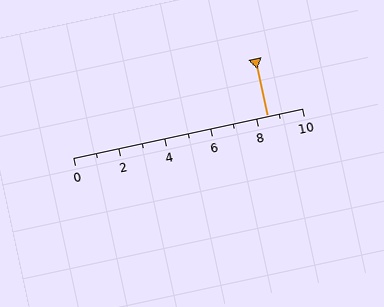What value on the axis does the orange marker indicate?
The marker indicates approximately 8.5.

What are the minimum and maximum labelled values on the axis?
The axis runs from 0 to 10.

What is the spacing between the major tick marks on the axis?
The major ticks are spaced 2 apart.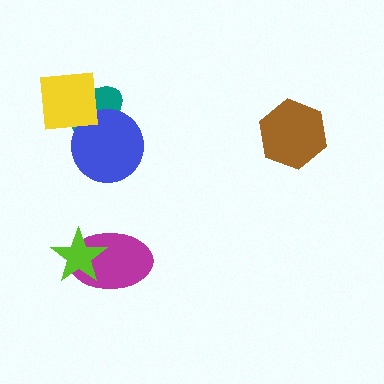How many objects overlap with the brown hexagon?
0 objects overlap with the brown hexagon.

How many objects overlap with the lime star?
1 object overlaps with the lime star.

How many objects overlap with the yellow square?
1 object overlaps with the yellow square.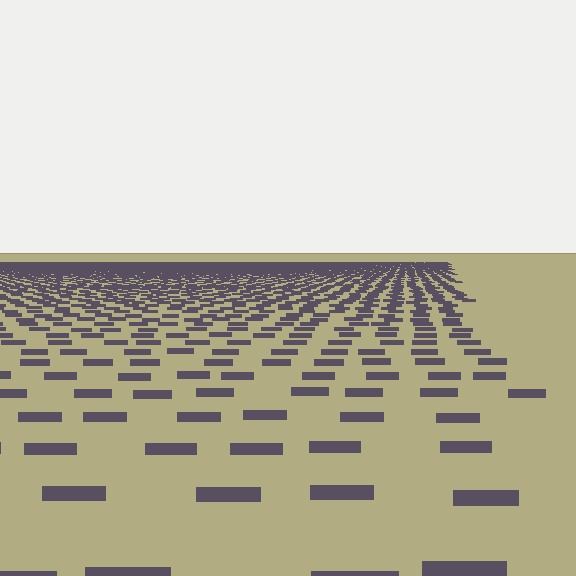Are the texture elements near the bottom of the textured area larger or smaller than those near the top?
Larger. Near the bottom, elements are closer to the viewer and appear at a bigger on-screen size.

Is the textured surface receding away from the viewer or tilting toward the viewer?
The surface is receding away from the viewer. Texture elements get smaller and denser toward the top.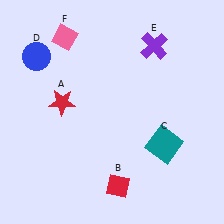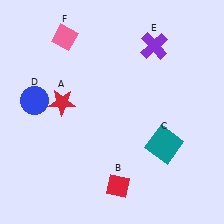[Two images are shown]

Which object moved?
The blue circle (D) moved down.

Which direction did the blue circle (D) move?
The blue circle (D) moved down.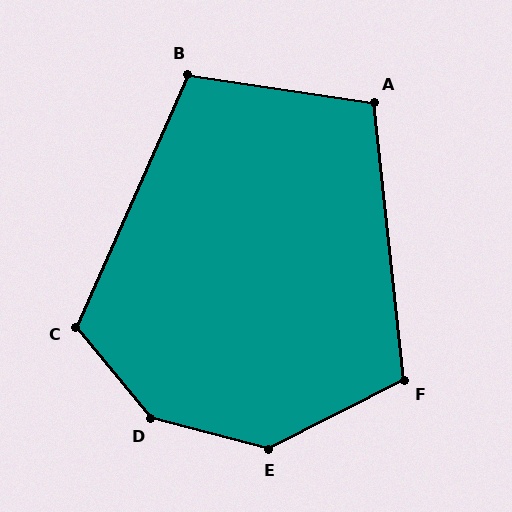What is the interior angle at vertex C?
Approximately 117 degrees (obtuse).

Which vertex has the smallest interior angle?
A, at approximately 105 degrees.